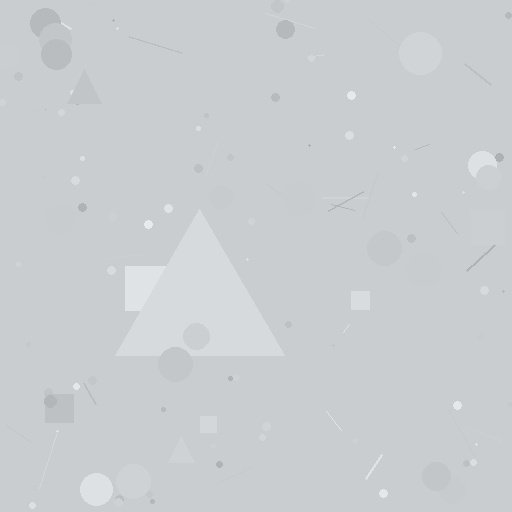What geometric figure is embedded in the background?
A triangle is embedded in the background.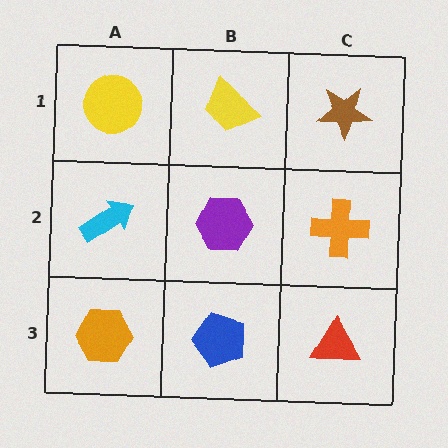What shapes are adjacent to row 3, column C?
An orange cross (row 2, column C), a blue pentagon (row 3, column B).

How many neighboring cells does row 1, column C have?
2.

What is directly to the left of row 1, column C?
A yellow trapezoid.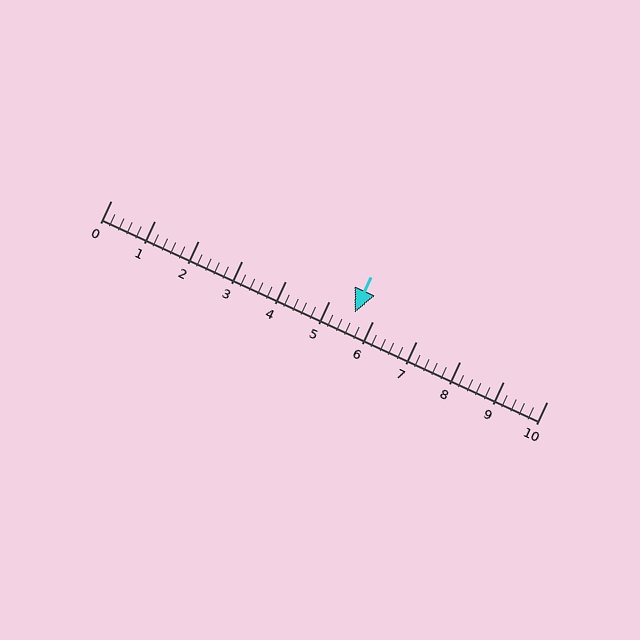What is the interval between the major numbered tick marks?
The major tick marks are spaced 1 units apart.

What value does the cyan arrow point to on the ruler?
The cyan arrow points to approximately 5.6.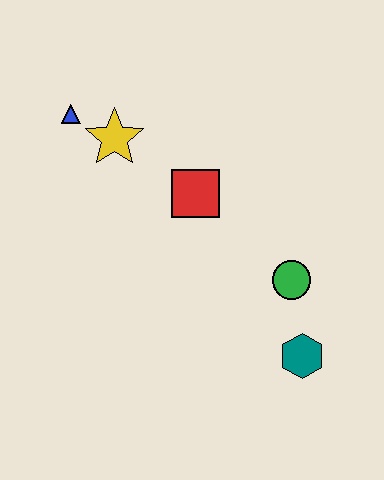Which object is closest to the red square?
The yellow star is closest to the red square.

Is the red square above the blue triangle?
No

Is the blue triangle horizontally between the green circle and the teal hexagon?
No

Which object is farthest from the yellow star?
The teal hexagon is farthest from the yellow star.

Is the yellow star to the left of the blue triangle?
No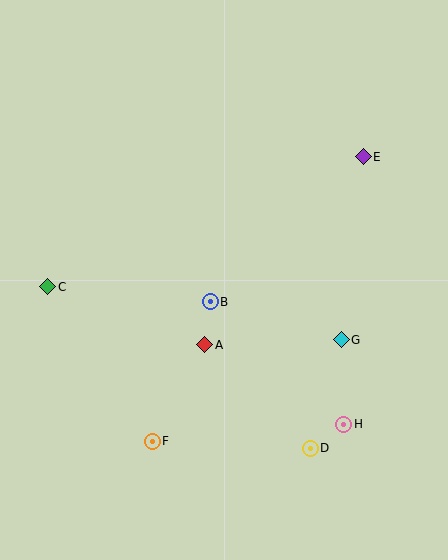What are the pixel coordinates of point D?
Point D is at (310, 448).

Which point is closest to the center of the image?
Point B at (210, 302) is closest to the center.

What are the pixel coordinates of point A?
Point A is at (205, 345).